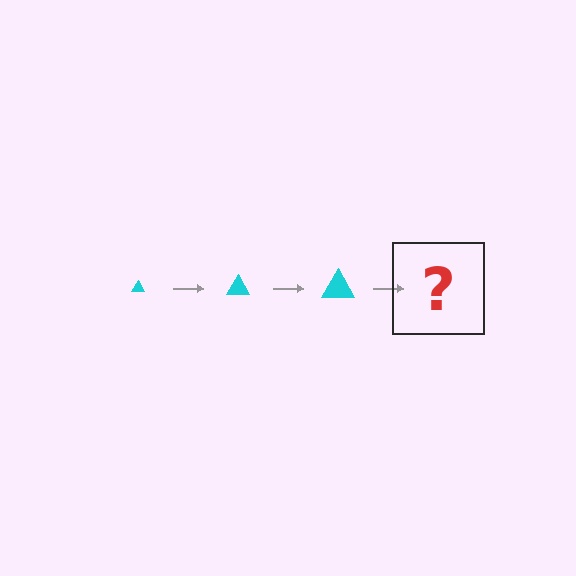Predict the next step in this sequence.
The next step is a cyan triangle, larger than the previous one.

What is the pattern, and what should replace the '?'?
The pattern is that the triangle gets progressively larger each step. The '?' should be a cyan triangle, larger than the previous one.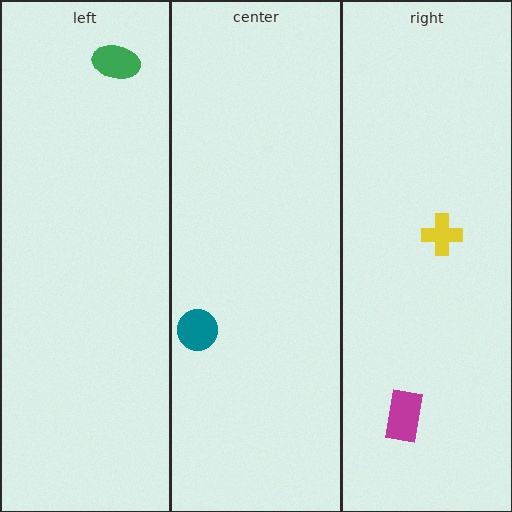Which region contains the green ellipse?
The left region.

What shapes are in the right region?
The magenta rectangle, the yellow cross.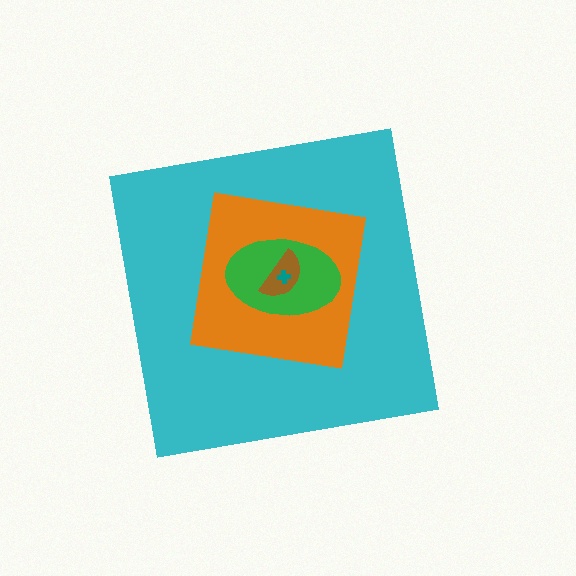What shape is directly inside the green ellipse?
The brown semicircle.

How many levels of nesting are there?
5.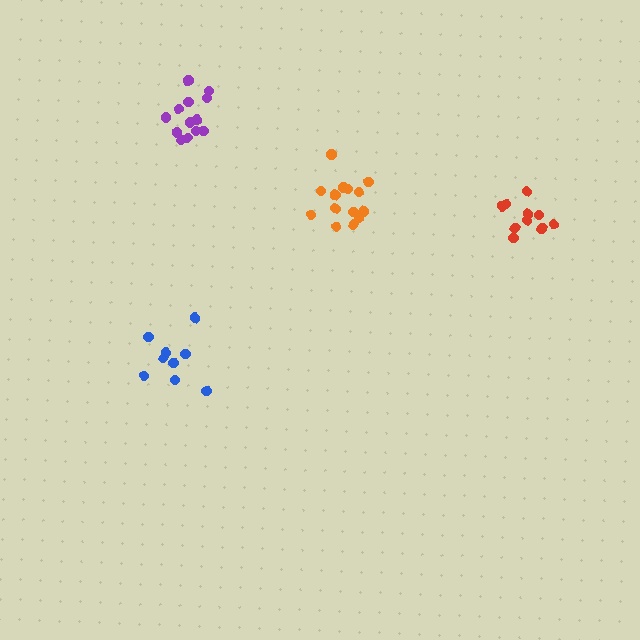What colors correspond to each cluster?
The clusters are colored: orange, blue, purple, red.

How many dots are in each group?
Group 1: 15 dots, Group 2: 9 dots, Group 3: 13 dots, Group 4: 10 dots (47 total).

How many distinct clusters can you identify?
There are 4 distinct clusters.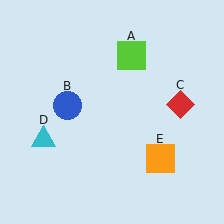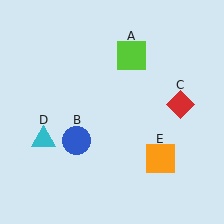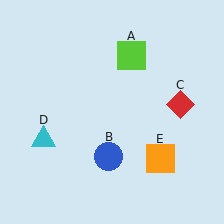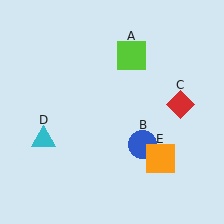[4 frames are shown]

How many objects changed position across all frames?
1 object changed position: blue circle (object B).